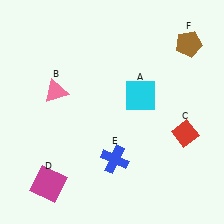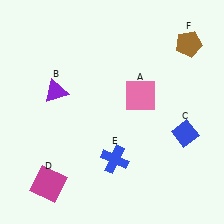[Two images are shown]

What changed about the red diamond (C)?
In Image 1, C is red. In Image 2, it changed to blue.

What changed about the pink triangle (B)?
In Image 1, B is pink. In Image 2, it changed to purple.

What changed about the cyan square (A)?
In Image 1, A is cyan. In Image 2, it changed to pink.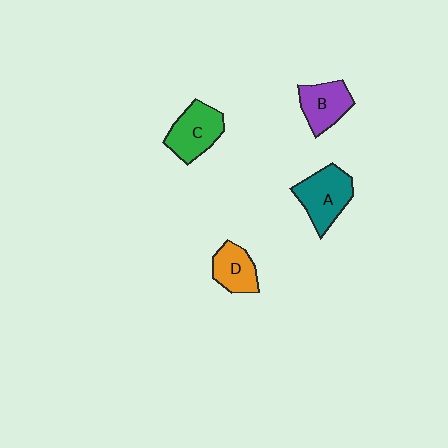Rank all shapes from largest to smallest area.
From largest to smallest: A (teal), C (green), B (purple), D (orange).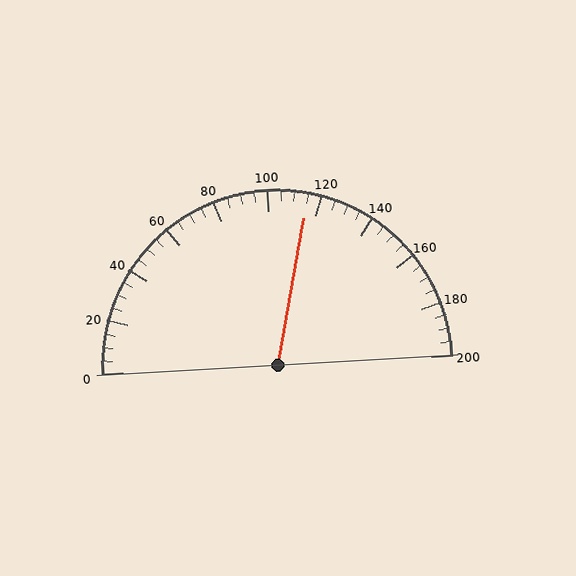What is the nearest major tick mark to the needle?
The nearest major tick mark is 120.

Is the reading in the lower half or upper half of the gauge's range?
The reading is in the upper half of the range (0 to 200).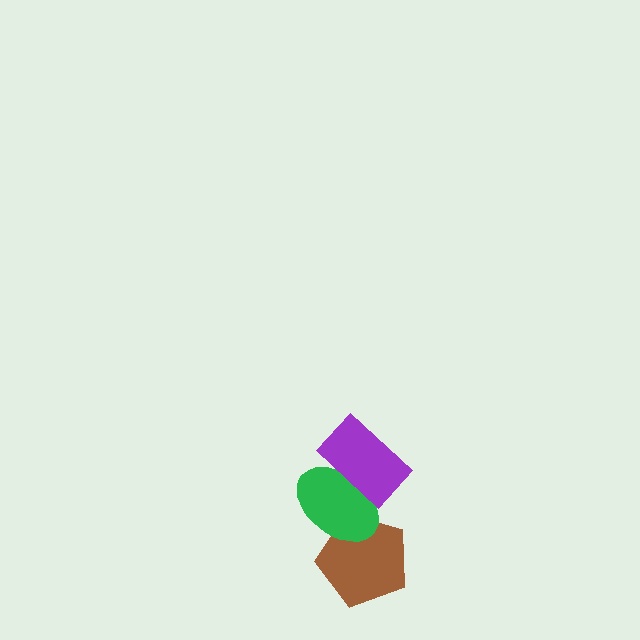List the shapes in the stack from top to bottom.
From top to bottom: the purple rectangle, the green ellipse, the brown pentagon.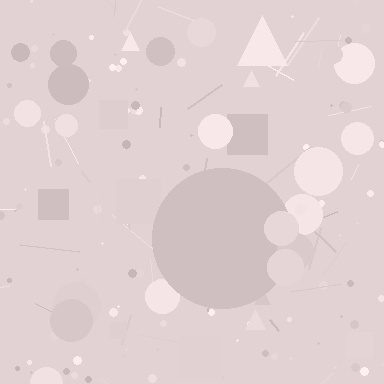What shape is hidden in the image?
A circle is hidden in the image.